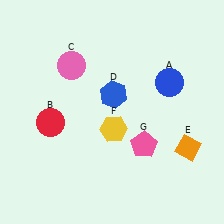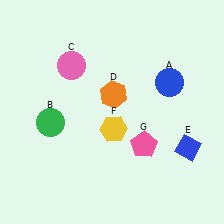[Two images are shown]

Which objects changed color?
B changed from red to green. D changed from blue to orange. E changed from orange to blue.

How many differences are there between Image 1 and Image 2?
There are 3 differences between the two images.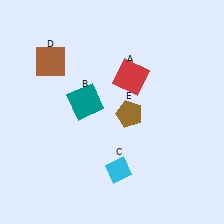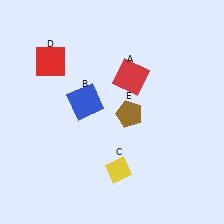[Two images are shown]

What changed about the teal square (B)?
In Image 1, B is teal. In Image 2, it changed to blue.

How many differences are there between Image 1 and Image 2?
There are 3 differences between the two images.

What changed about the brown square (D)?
In Image 1, D is brown. In Image 2, it changed to red.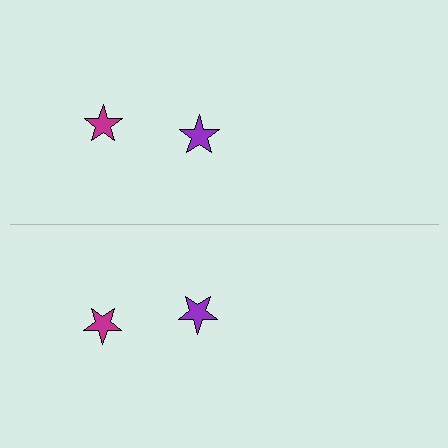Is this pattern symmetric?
Yes, this pattern has bilateral (reflection) symmetry.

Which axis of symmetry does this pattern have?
The pattern has a horizontal axis of symmetry running through the center of the image.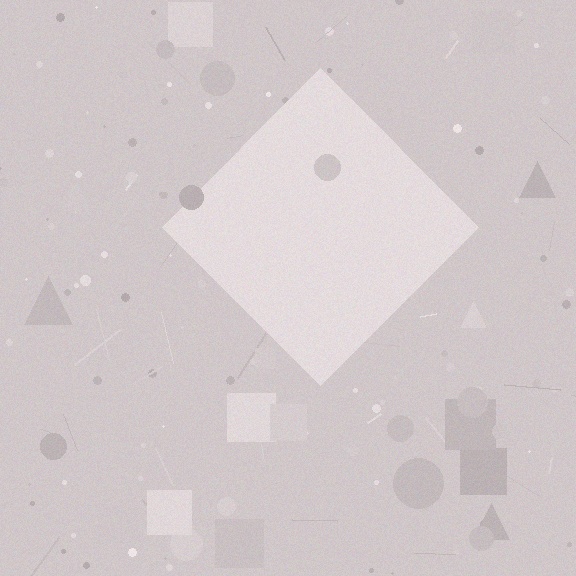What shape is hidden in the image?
A diamond is hidden in the image.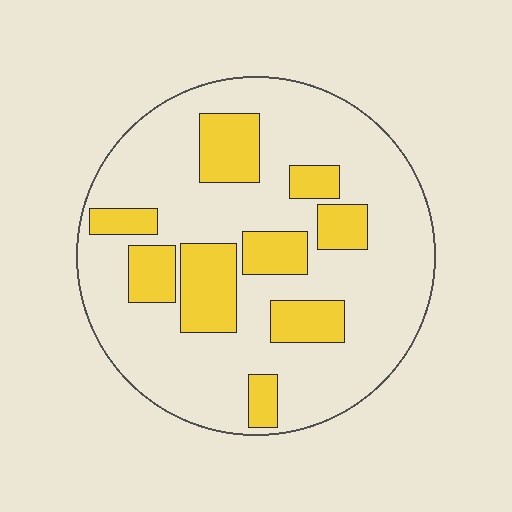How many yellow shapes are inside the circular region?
9.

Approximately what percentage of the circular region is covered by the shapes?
Approximately 25%.